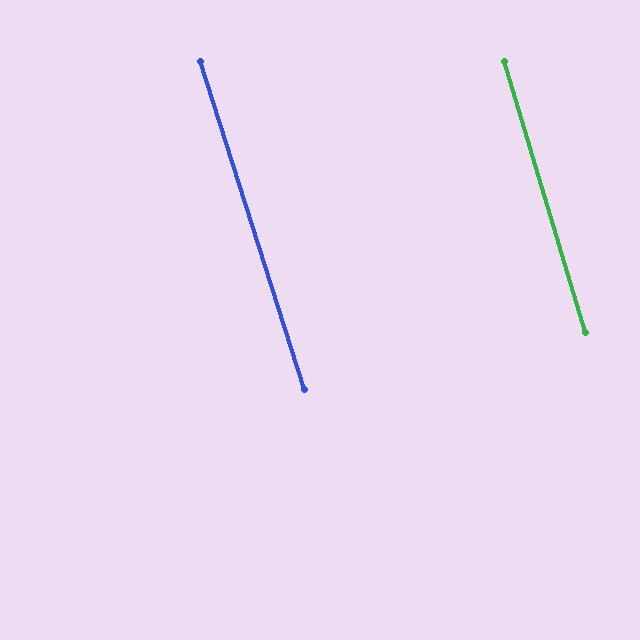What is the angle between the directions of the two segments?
Approximately 1 degree.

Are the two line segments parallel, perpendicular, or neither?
Parallel — their directions differ by only 0.9°.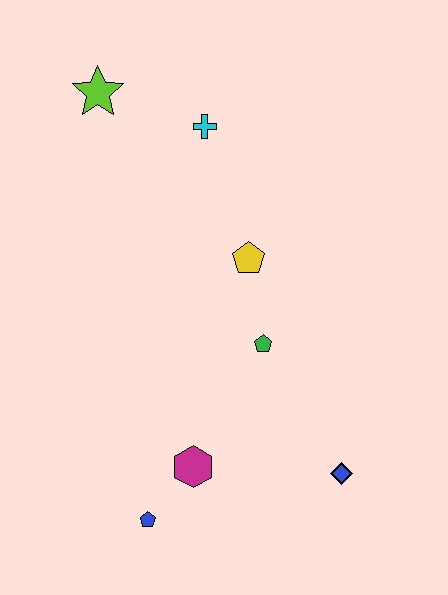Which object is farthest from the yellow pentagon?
The blue pentagon is farthest from the yellow pentagon.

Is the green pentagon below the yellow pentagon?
Yes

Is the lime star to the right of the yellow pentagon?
No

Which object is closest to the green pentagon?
The yellow pentagon is closest to the green pentagon.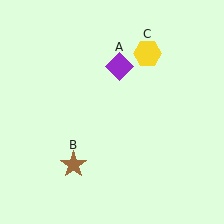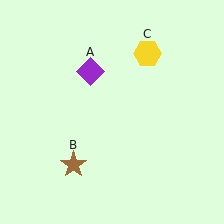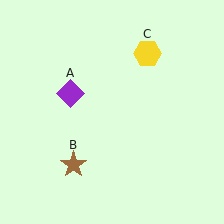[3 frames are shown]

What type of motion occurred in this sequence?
The purple diamond (object A) rotated counterclockwise around the center of the scene.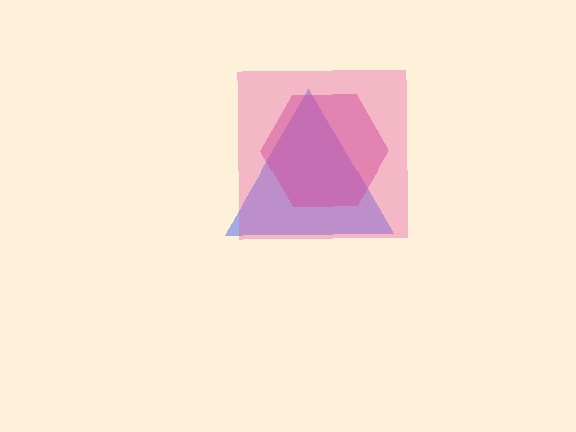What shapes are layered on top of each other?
The layered shapes are: a blue triangle, a magenta hexagon, a pink square.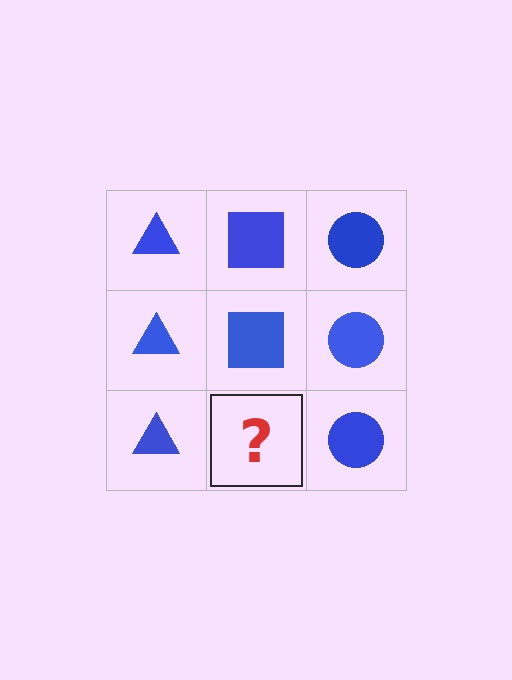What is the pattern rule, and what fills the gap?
The rule is that each column has a consistent shape. The gap should be filled with a blue square.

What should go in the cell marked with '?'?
The missing cell should contain a blue square.